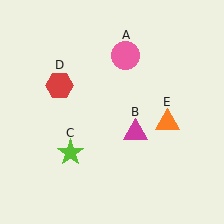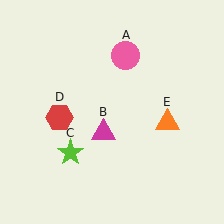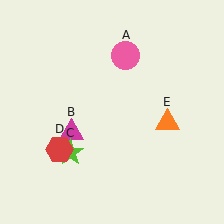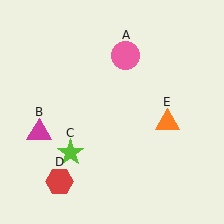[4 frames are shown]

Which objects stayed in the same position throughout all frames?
Pink circle (object A) and lime star (object C) and orange triangle (object E) remained stationary.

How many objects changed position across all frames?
2 objects changed position: magenta triangle (object B), red hexagon (object D).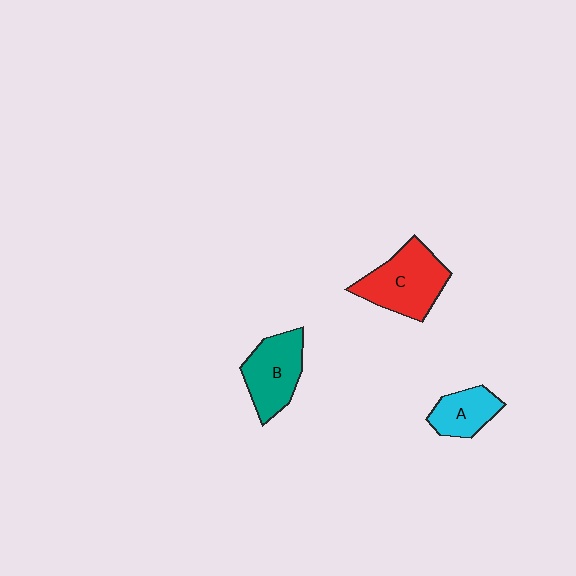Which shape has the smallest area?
Shape A (cyan).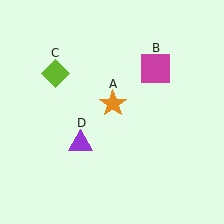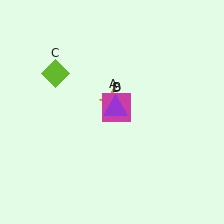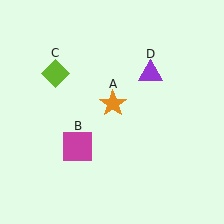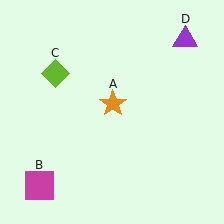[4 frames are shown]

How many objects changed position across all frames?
2 objects changed position: magenta square (object B), purple triangle (object D).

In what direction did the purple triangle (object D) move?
The purple triangle (object D) moved up and to the right.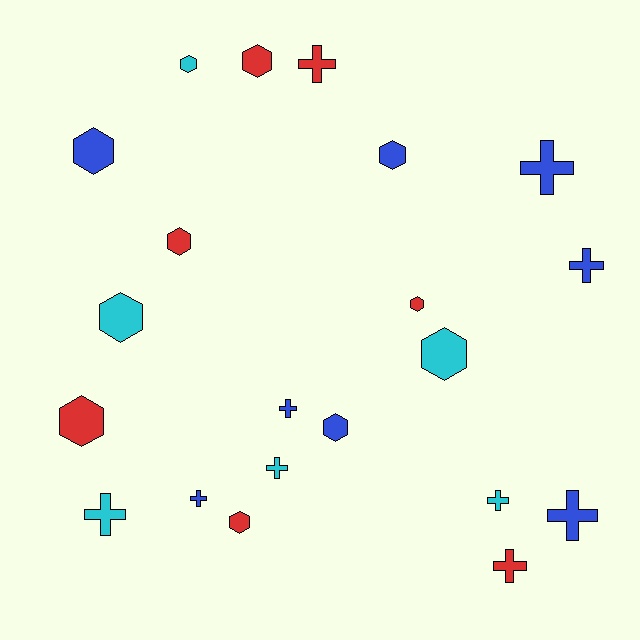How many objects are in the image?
There are 21 objects.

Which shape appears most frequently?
Hexagon, with 11 objects.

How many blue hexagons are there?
There are 3 blue hexagons.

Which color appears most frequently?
Blue, with 8 objects.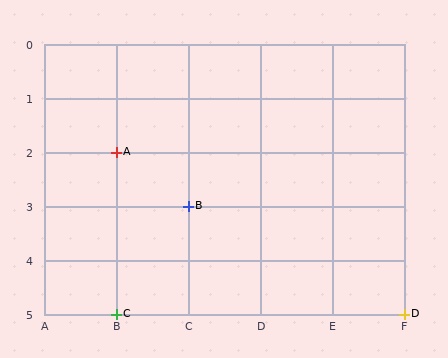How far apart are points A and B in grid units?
Points A and B are 1 column and 1 row apart (about 1.4 grid units diagonally).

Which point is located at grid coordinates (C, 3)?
Point B is at (C, 3).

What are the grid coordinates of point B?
Point B is at grid coordinates (C, 3).